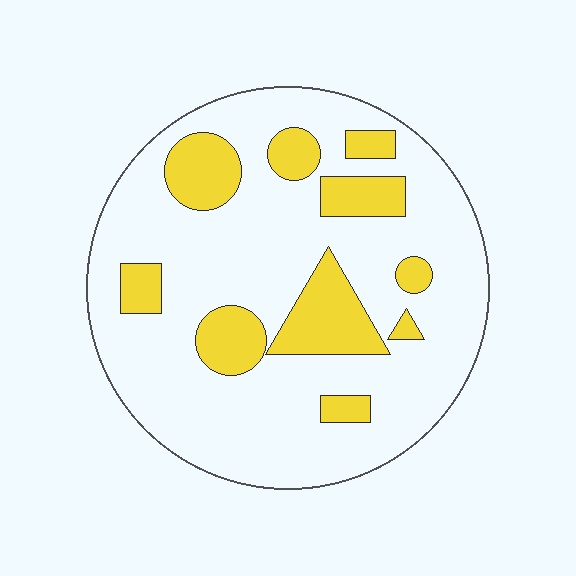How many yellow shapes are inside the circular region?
10.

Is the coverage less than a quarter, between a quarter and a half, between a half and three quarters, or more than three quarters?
Less than a quarter.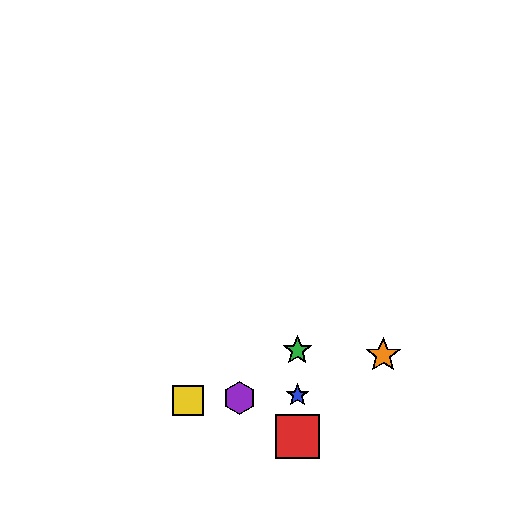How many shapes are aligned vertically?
3 shapes (the red square, the blue star, the green star) are aligned vertically.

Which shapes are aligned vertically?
The red square, the blue star, the green star are aligned vertically.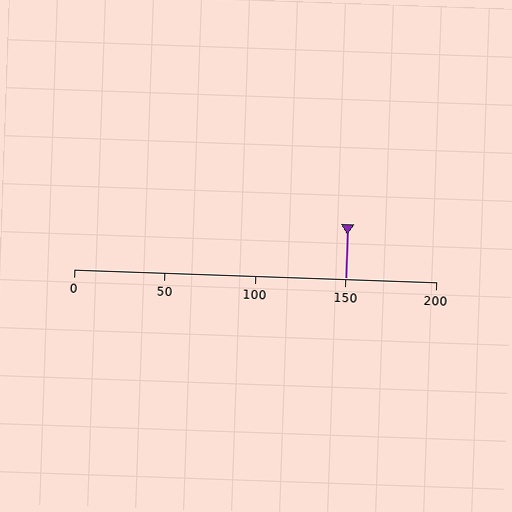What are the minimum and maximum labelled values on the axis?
The axis runs from 0 to 200.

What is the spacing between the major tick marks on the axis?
The major ticks are spaced 50 apart.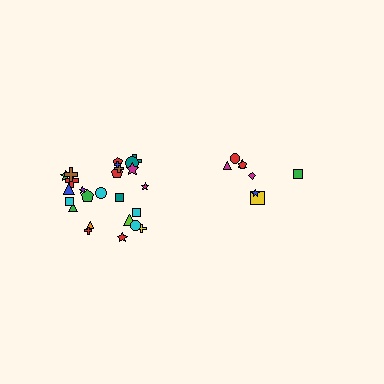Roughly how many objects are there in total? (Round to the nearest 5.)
Roughly 35 objects in total.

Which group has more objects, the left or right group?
The left group.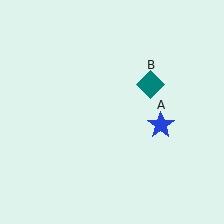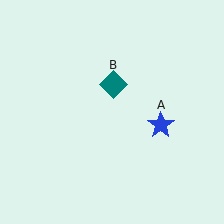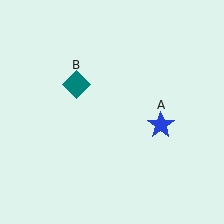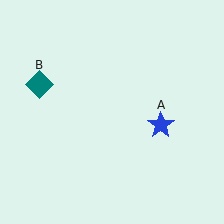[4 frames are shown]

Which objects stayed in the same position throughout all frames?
Blue star (object A) remained stationary.